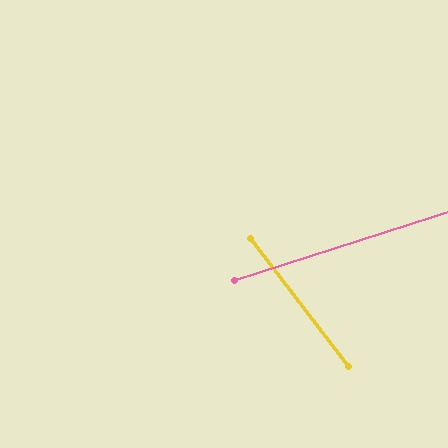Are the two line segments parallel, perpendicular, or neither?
Neither parallel nor perpendicular — they differ by about 70°.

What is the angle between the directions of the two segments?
Approximately 70 degrees.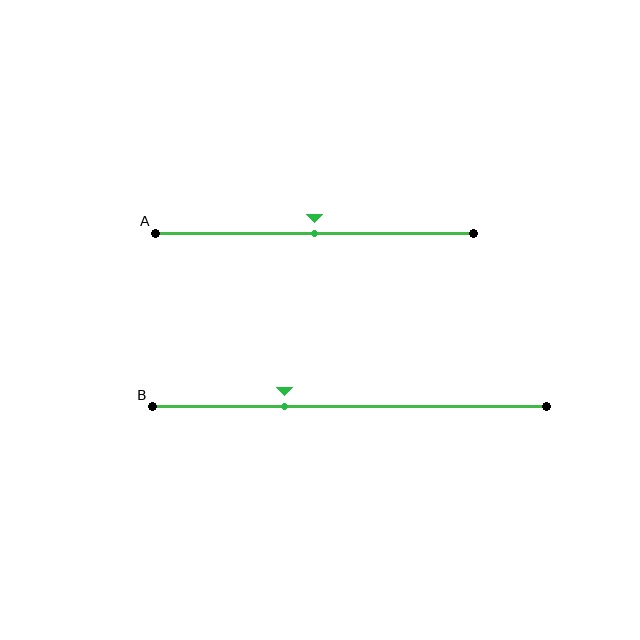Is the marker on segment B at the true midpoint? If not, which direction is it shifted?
No, the marker on segment B is shifted to the left by about 16% of the segment length.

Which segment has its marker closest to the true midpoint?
Segment A has its marker closest to the true midpoint.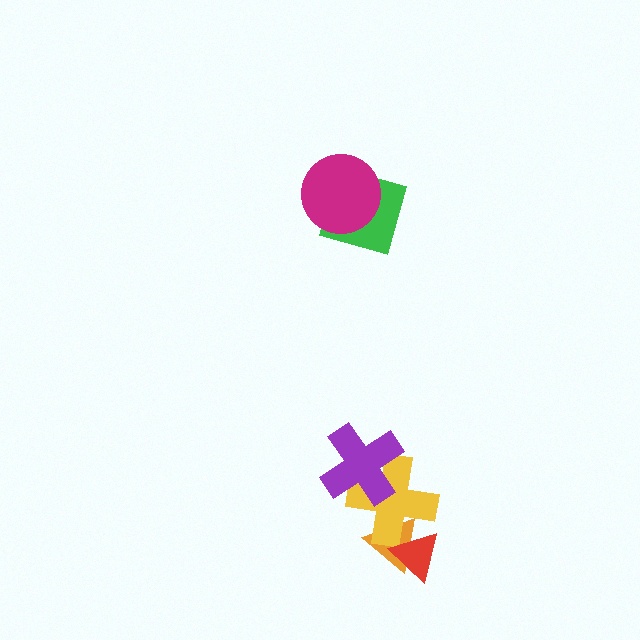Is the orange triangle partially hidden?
Yes, it is partially covered by another shape.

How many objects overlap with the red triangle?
2 objects overlap with the red triangle.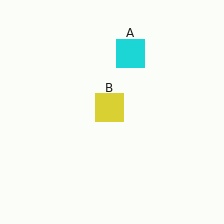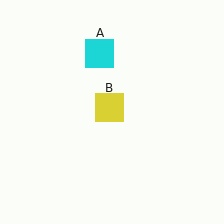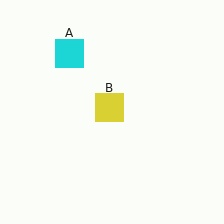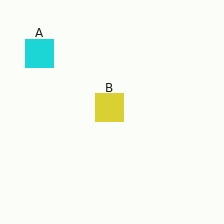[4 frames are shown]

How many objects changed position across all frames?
1 object changed position: cyan square (object A).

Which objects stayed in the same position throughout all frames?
Yellow square (object B) remained stationary.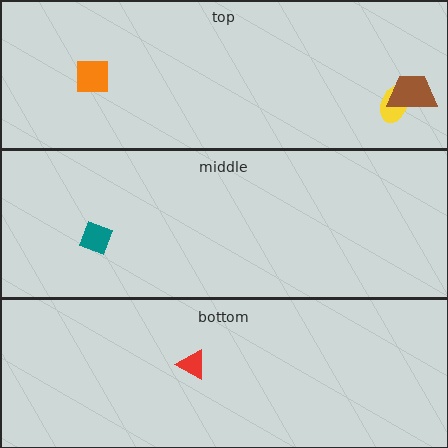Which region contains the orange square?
The top region.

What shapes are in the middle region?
The teal diamond.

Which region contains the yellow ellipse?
The top region.